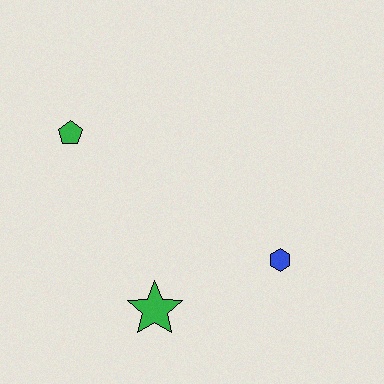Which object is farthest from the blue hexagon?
The green pentagon is farthest from the blue hexagon.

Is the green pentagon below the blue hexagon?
No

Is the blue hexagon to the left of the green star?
No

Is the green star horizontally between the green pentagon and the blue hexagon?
Yes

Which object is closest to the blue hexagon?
The green star is closest to the blue hexagon.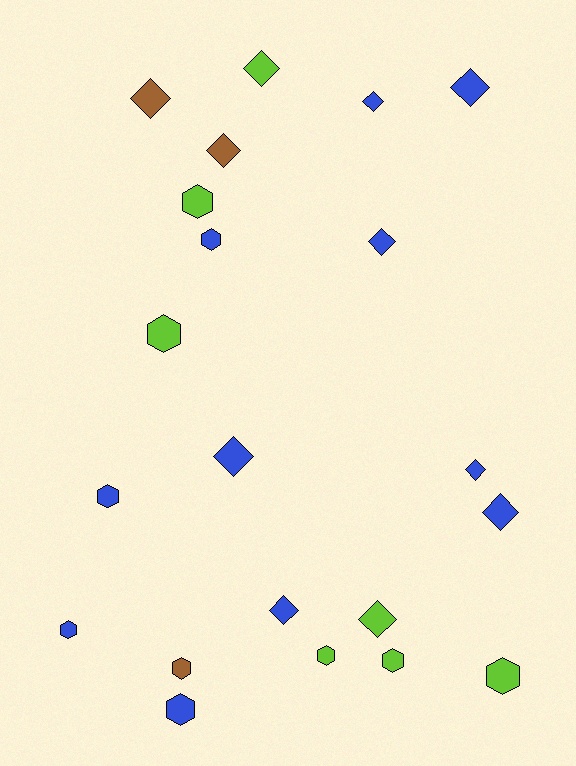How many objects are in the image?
There are 21 objects.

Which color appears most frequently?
Blue, with 11 objects.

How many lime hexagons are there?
There are 5 lime hexagons.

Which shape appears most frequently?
Diamond, with 11 objects.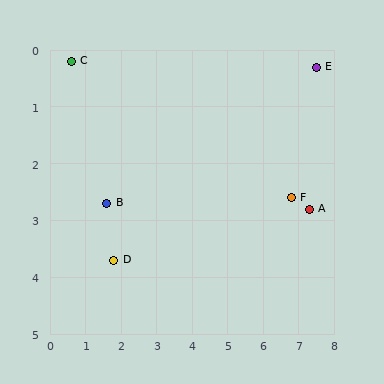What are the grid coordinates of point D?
Point D is at approximately (1.8, 3.7).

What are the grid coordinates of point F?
Point F is at approximately (6.8, 2.6).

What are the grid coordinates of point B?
Point B is at approximately (1.6, 2.7).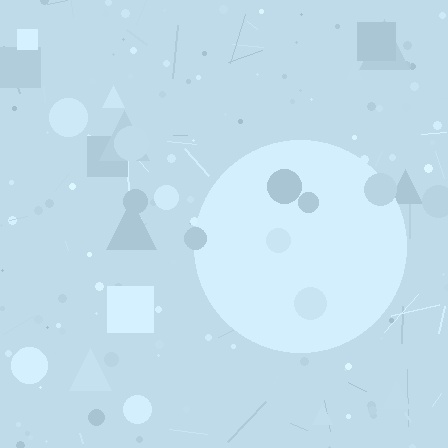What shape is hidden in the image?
A circle is hidden in the image.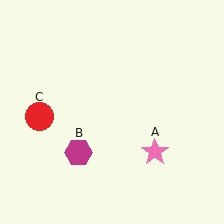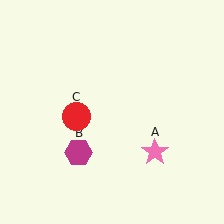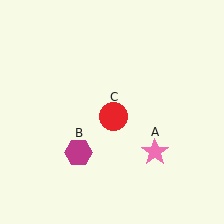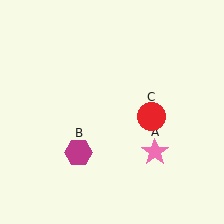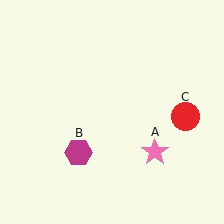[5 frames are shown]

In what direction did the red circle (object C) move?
The red circle (object C) moved right.